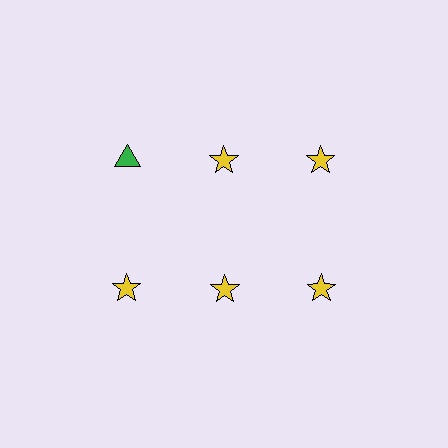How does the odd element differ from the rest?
It differs in both color (green instead of yellow) and shape (triangle instead of star).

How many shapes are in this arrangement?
There are 6 shapes arranged in a grid pattern.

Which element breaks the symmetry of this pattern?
The green triangle in the top row, leftmost column breaks the symmetry. All other shapes are yellow stars.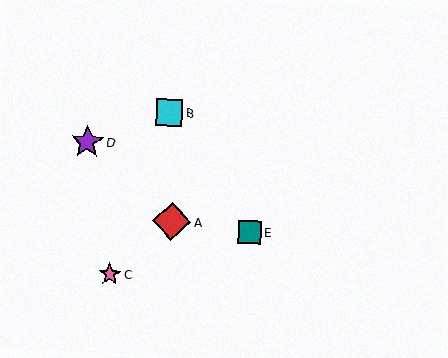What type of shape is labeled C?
Shape C is a pink star.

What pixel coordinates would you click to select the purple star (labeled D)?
Click at (87, 142) to select the purple star D.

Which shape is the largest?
The red diamond (labeled A) is the largest.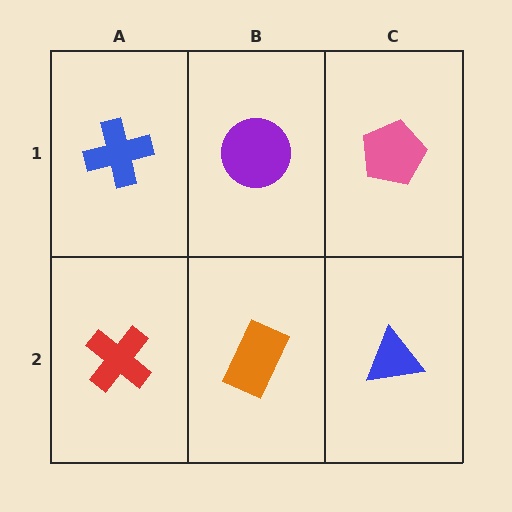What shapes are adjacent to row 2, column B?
A purple circle (row 1, column B), a red cross (row 2, column A), a blue triangle (row 2, column C).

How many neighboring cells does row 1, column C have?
2.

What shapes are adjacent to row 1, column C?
A blue triangle (row 2, column C), a purple circle (row 1, column B).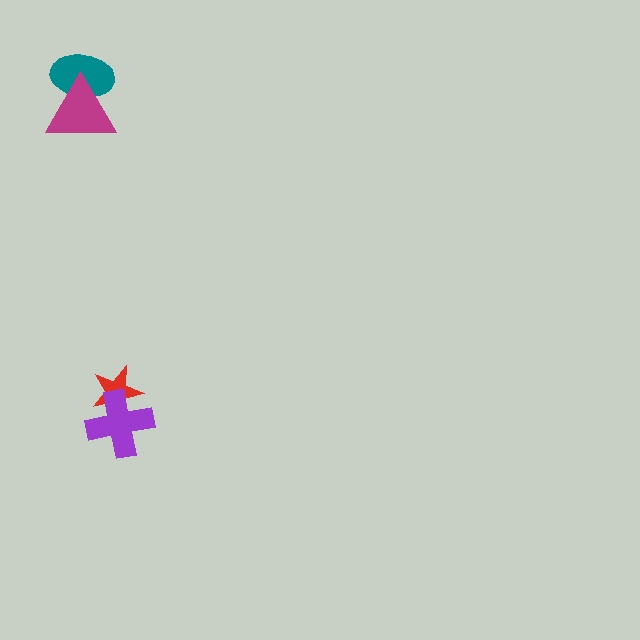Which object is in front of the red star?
The purple cross is in front of the red star.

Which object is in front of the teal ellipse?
The magenta triangle is in front of the teal ellipse.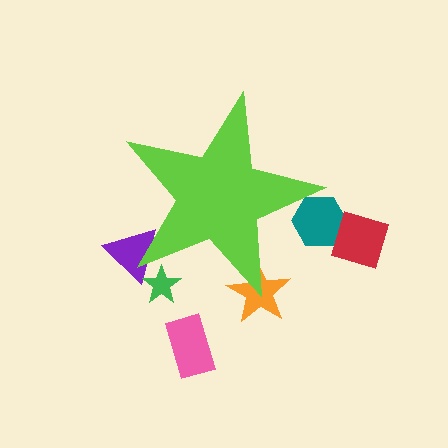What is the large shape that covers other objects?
A lime star.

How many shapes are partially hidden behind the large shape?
4 shapes are partially hidden.